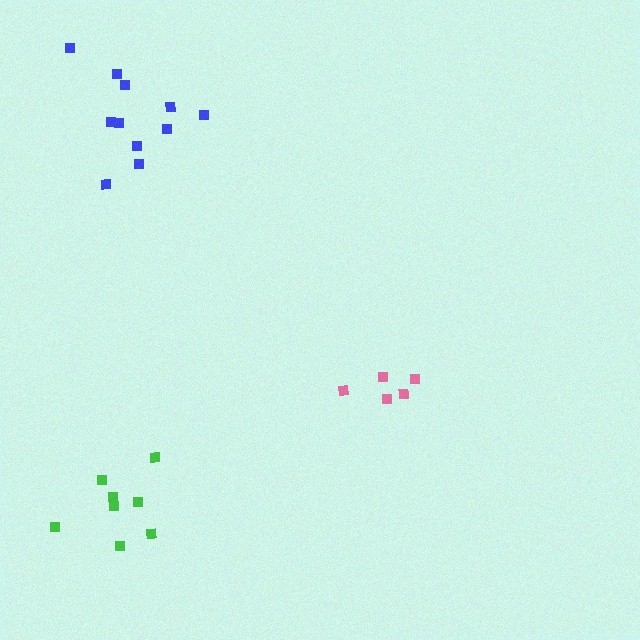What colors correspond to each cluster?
The clusters are colored: blue, green, pink.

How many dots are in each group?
Group 1: 11 dots, Group 2: 8 dots, Group 3: 5 dots (24 total).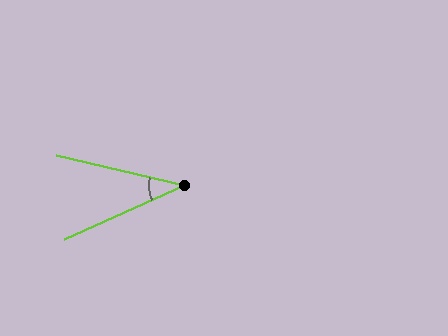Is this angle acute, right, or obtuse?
It is acute.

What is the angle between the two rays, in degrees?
Approximately 37 degrees.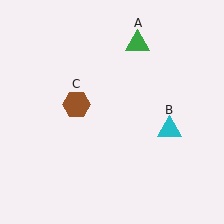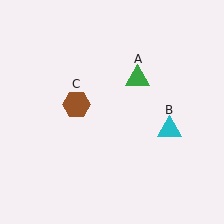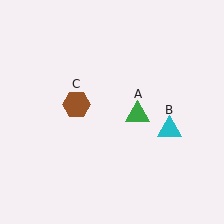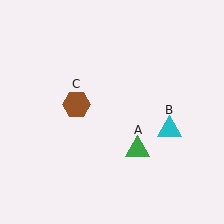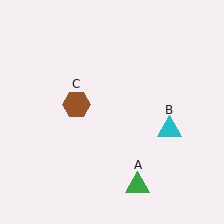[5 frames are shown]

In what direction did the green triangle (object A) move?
The green triangle (object A) moved down.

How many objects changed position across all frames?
1 object changed position: green triangle (object A).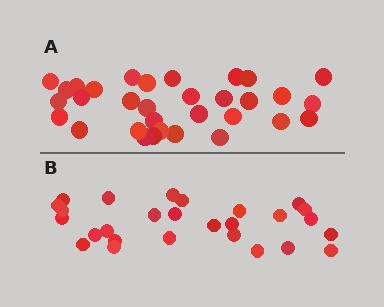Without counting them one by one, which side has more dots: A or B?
Region A (the top region) has more dots.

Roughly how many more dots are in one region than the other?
Region A has about 5 more dots than region B.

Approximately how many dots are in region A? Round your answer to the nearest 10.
About 30 dots. (The exact count is 32, which rounds to 30.)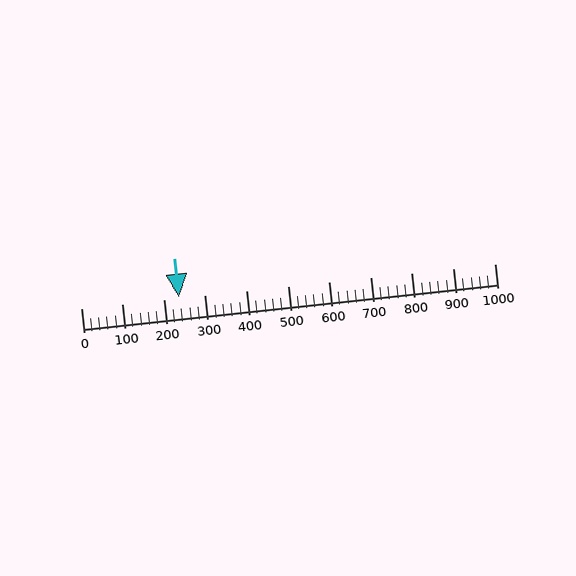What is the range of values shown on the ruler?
The ruler shows values from 0 to 1000.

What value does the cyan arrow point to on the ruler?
The cyan arrow points to approximately 237.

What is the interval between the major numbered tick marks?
The major tick marks are spaced 100 units apart.